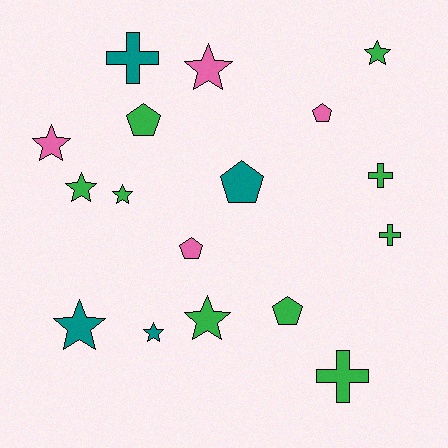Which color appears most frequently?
Green, with 9 objects.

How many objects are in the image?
There are 17 objects.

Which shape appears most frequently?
Star, with 8 objects.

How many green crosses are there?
There are 3 green crosses.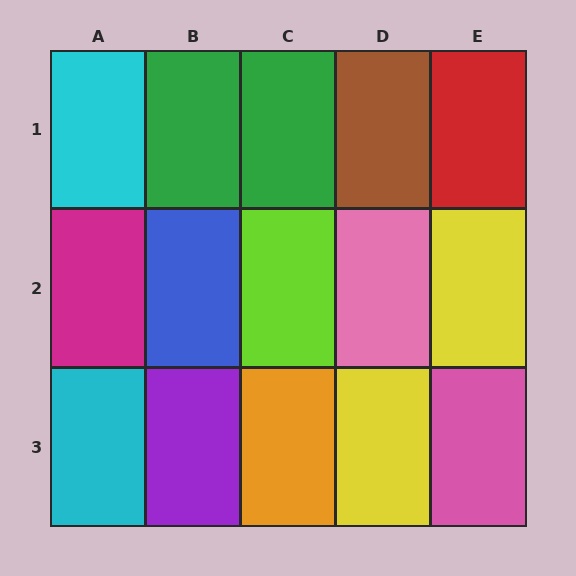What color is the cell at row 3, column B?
Purple.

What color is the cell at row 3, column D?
Yellow.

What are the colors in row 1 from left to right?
Cyan, green, green, brown, red.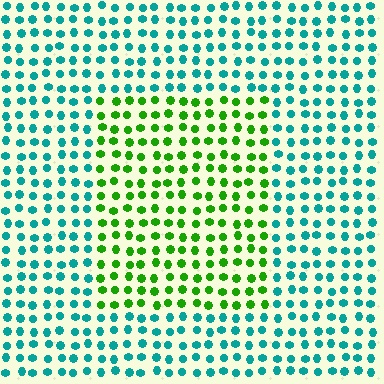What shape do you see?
I see a rectangle.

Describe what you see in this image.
The image is filled with small teal elements in a uniform arrangement. A rectangle-shaped region is visible where the elements are tinted to a slightly different hue, forming a subtle color boundary.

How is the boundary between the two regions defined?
The boundary is defined purely by a slight shift in hue (about 63 degrees). Spacing, size, and orientation are identical on both sides.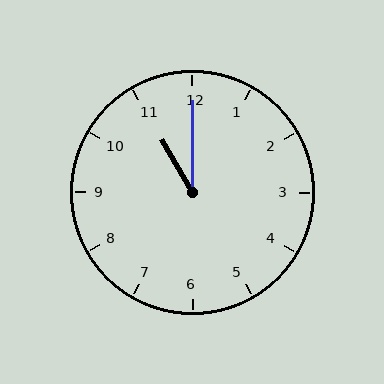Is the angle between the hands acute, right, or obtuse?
It is acute.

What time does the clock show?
11:00.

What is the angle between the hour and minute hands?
Approximately 30 degrees.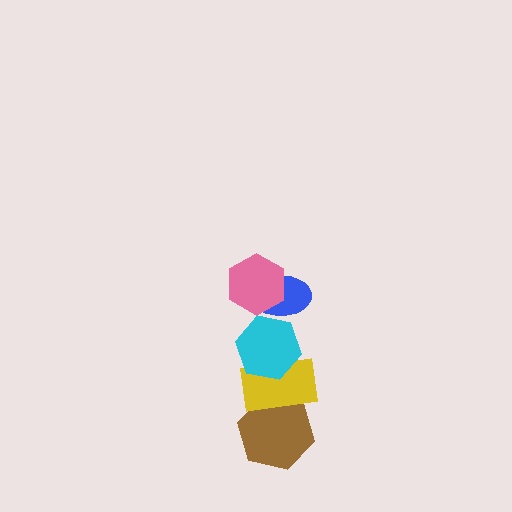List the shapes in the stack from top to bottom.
From top to bottom: the pink hexagon, the blue ellipse, the cyan hexagon, the yellow rectangle, the brown hexagon.